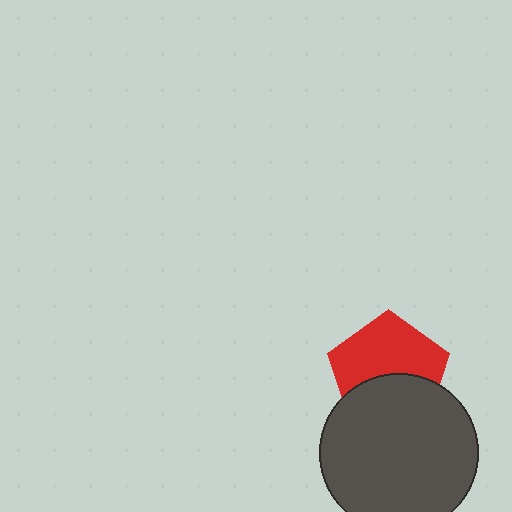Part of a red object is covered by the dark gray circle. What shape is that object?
It is a pentagon.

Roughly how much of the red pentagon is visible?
About half of it is visible (roughly 58%).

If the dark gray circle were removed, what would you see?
You would see the complete red pentagon.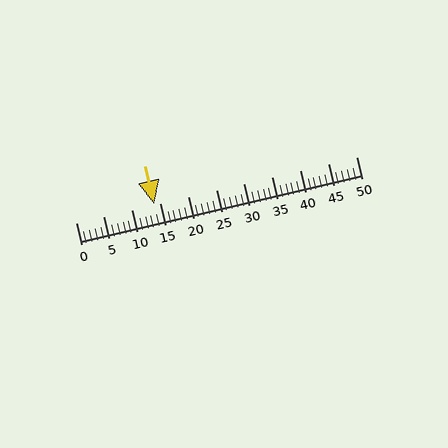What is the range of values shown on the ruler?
The ruler shows values from 0 to 50.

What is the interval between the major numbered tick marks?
The major tick marks are spaced 5 units apart.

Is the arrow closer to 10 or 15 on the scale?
The arrow is closer to 15.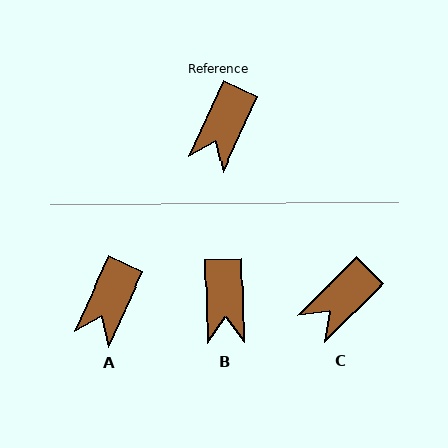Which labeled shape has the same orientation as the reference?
A.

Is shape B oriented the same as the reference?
No, it is off by about 26 degrees.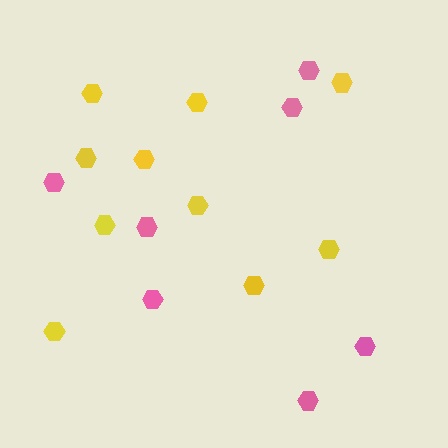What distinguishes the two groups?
There are 2 groups: one group of yellow hexagons (10) and one group of pink hexagons (7).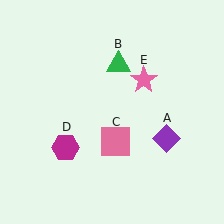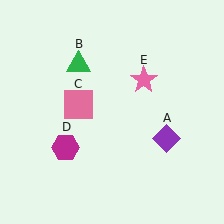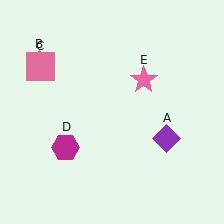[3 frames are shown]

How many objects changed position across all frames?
2 objects changed position: green triangle (object B), pink square (object C).